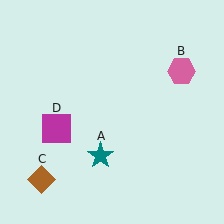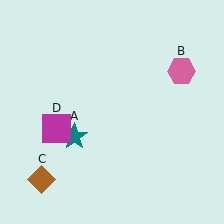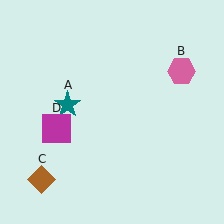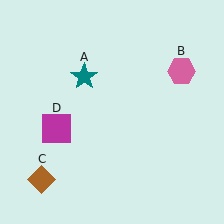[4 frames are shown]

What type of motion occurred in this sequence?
The teal star (object A) rotated clockwise around the center of the scene.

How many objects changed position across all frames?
1 object changed position: teal star (object A).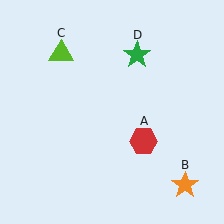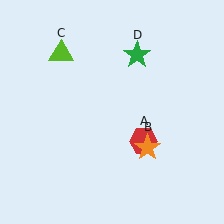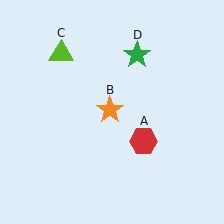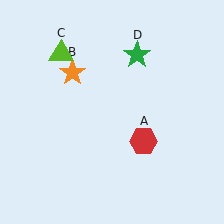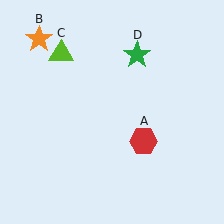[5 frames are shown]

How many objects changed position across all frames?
1 object changed position: orange star (object B).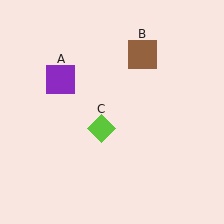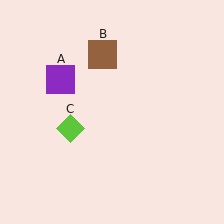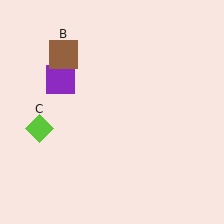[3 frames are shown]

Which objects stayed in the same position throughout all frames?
Purple square (object A) remained stationary.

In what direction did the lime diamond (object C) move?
The lime diamond (object C) moved left.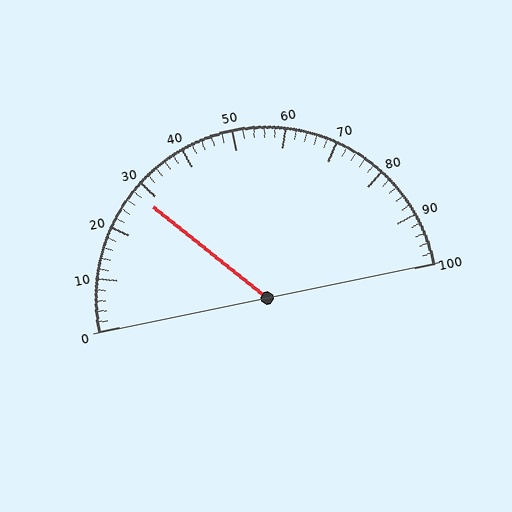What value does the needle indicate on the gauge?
The needle indicates approximately 28.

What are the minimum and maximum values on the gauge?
The gauge ranges from 0 to 100.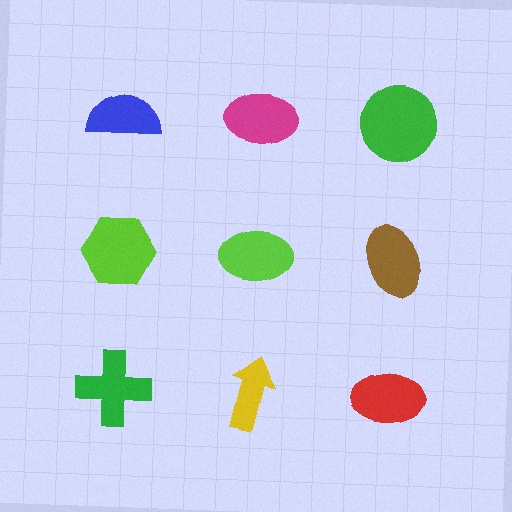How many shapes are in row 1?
3 shapes.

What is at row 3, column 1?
A green cross.